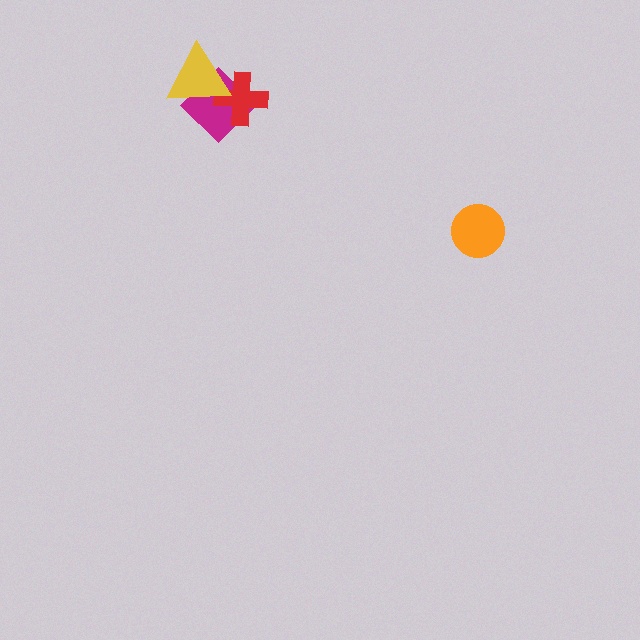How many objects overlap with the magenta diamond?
2 objects overlap with the magenta diamond.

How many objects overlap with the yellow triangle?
2 objects overlap with the yellow triangle.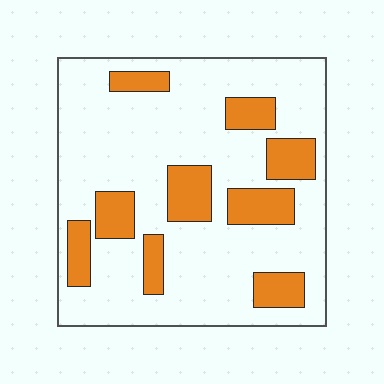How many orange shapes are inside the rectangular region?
9.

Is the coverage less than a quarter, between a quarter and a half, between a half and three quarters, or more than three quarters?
Less than a quarter.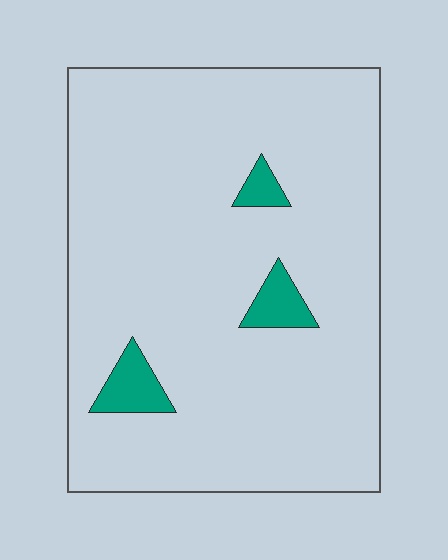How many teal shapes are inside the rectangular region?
3.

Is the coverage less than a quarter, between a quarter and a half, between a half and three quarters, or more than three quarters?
Less than a quarter.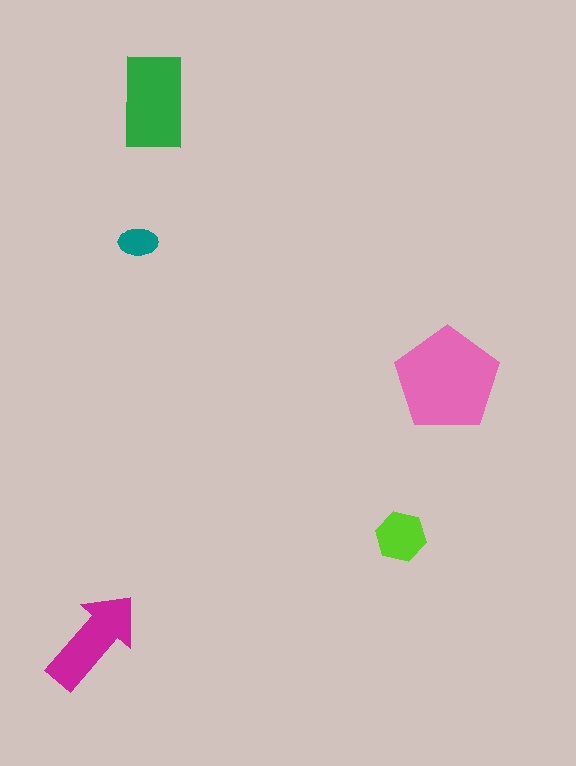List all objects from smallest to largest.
The teal ellipse, the lime hexagon, the magenta arrow, the green rectangle, the pink pentagon.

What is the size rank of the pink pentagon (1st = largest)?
1st.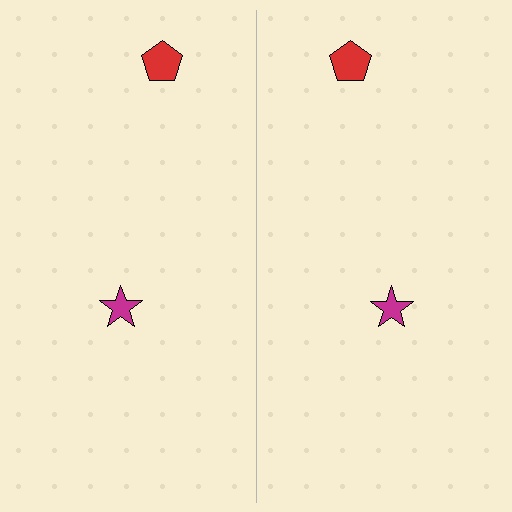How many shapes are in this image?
There are 4 shapes in this image.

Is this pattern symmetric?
Yes, this pattern has bilateral (reflection) symmetry.